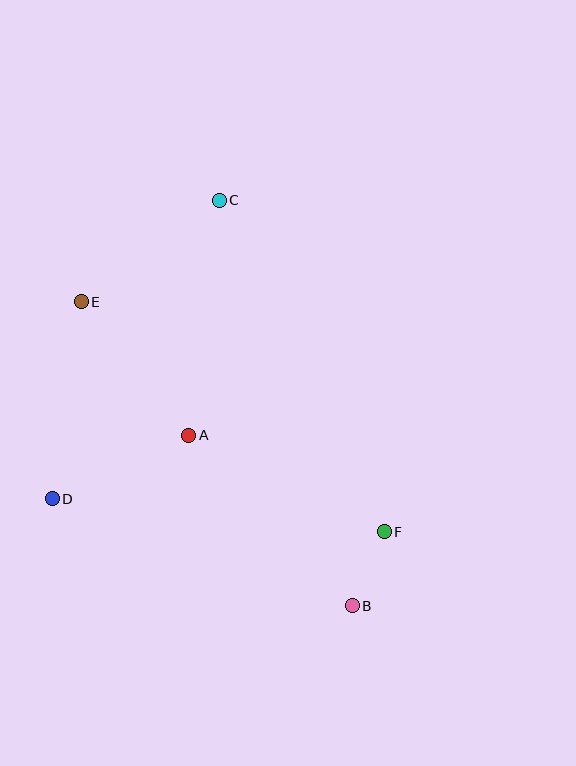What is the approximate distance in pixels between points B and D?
The distance between B and D is approximately 319 pixels.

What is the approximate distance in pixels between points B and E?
The distance between B and E is approximately 408 pixels.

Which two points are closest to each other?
Points B and F are closest to each other.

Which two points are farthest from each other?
Points B and C are farthest from each other.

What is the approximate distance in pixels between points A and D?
The distance between A and D is approximately 151 pixels.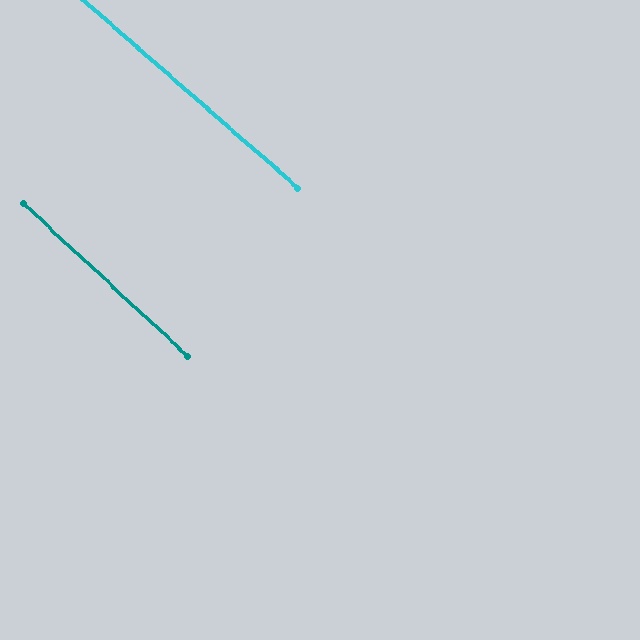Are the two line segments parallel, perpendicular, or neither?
Parallel — their directions differ by only 1.6°.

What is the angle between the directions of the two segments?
Approximately 2 degrees.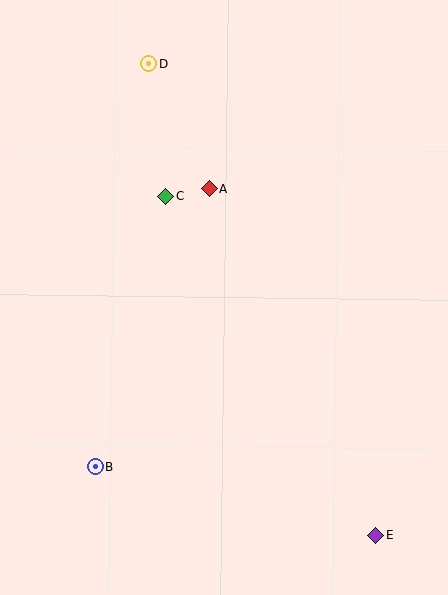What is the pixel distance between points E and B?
The distance between E and B is 289 pixels.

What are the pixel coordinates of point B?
Point B is at (95, 467).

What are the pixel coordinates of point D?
Point D is at (149, 64).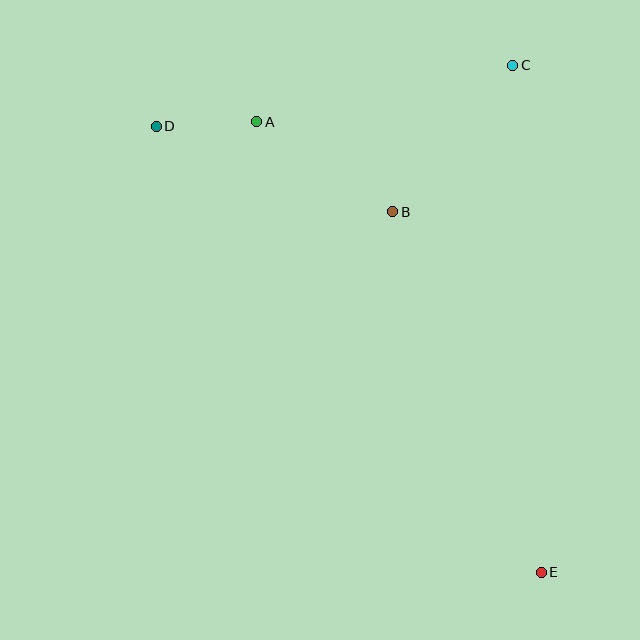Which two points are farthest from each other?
Points D and E are farthest from each other.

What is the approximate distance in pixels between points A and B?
The distance between A and B is approximately 163 pixels.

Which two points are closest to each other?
Points A and D are closest to each other.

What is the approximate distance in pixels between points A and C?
The distance between A and C is approximately 262 pixels.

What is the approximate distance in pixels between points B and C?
The distance between B and C is approximately 189 pixels.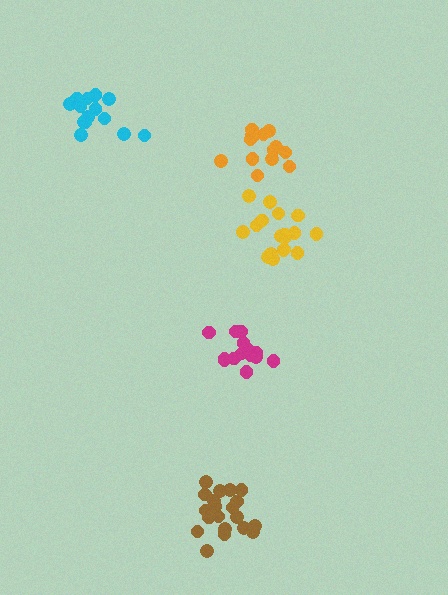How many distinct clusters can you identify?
There are 5 distinct clusters.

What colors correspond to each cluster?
The clusters are colored: brown, orange, magenta, cyan, yellow.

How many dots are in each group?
Group 1: 20 dots, Group 2: 14 dots, Group 3: 14 dots, Group 4: 14 dots, Group 5: 18 dots (80 total).